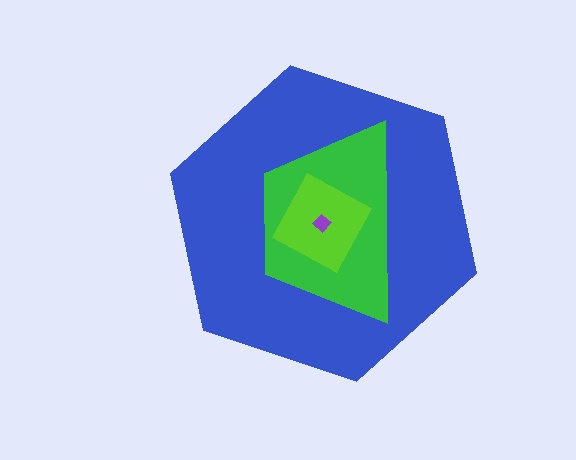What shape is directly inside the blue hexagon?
The green trapezoid.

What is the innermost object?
The purple diamond.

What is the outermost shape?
The blue hexagon.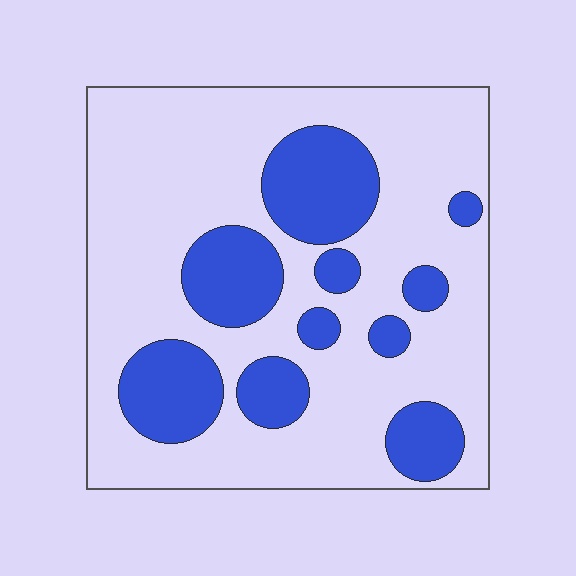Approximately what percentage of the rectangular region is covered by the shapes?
Approximately 30%.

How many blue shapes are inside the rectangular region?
10.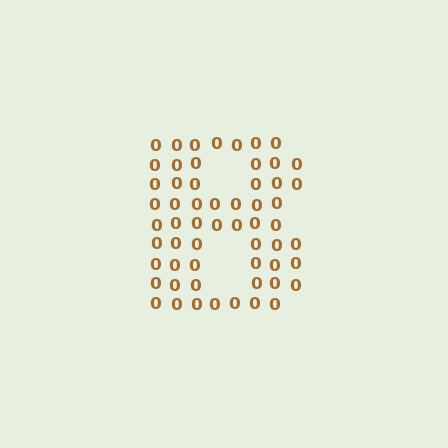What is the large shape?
The large shape is the letter B.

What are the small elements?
The small elements are digit 0's.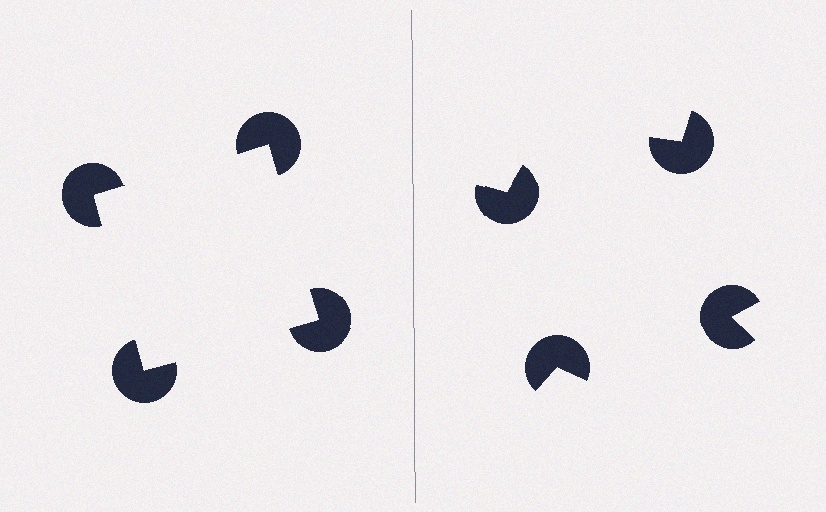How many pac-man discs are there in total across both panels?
8 — 4 on each side.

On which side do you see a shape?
An illusory square appears on the left side. On the right side the wedge cuts are rotated, so no coherent shape forms.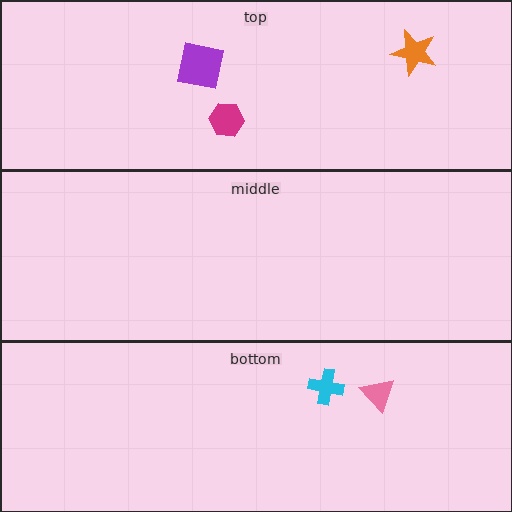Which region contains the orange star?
The top region.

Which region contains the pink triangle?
The bottom region.